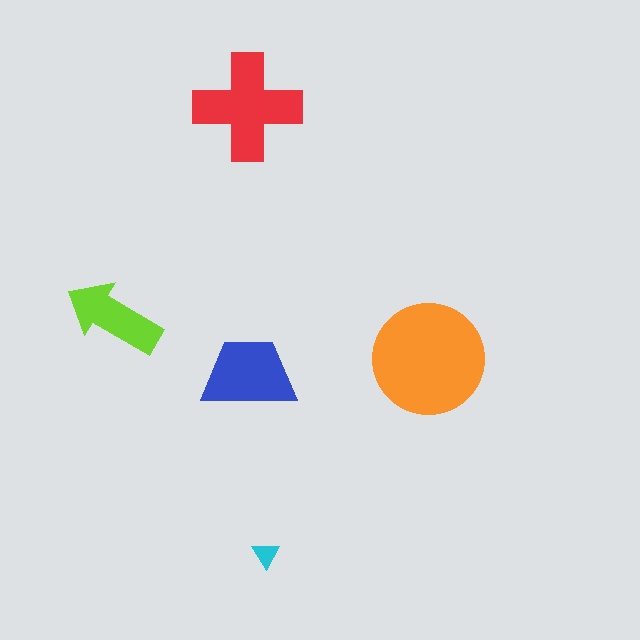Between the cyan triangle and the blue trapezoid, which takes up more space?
The blue trapezoid.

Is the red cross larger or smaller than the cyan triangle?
Larger.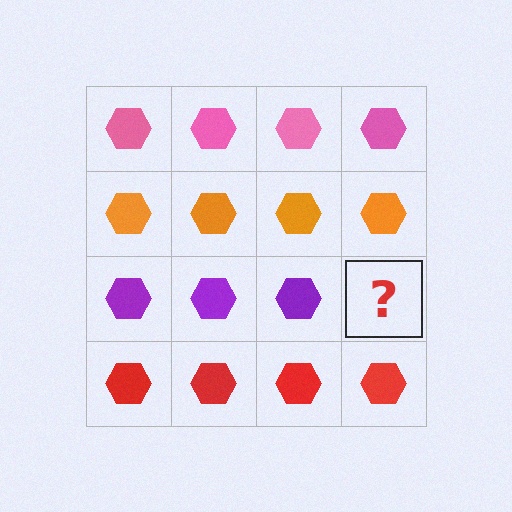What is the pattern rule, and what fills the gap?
The rule is that each row has a consistent color. The gap should be filled with a purple hexagon.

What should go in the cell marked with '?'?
The missing cell should contain a purple hexagon.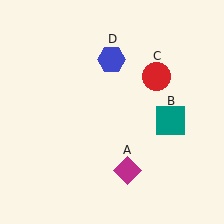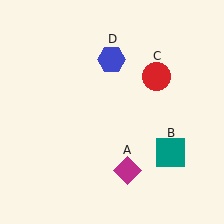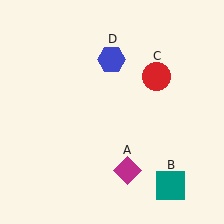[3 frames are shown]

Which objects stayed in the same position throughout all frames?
Magenta diamond (object A) and red circle (object C) and blue hexagon (object D) remained stationary.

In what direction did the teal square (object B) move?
The teal square (object B) moved down.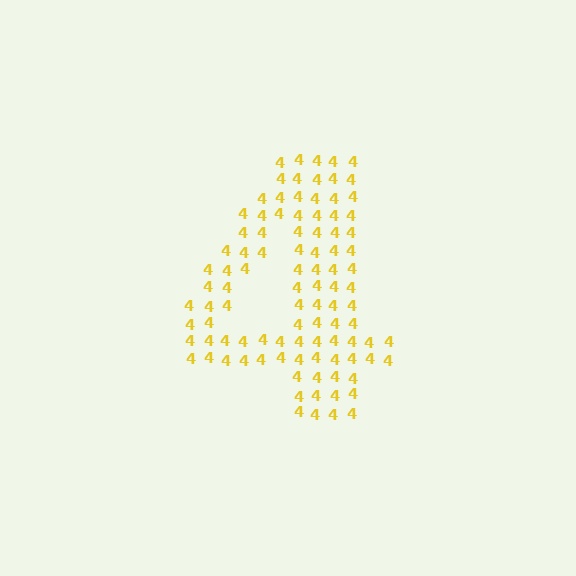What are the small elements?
The small elements are digit 4's.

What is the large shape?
The large shape is the digit 4.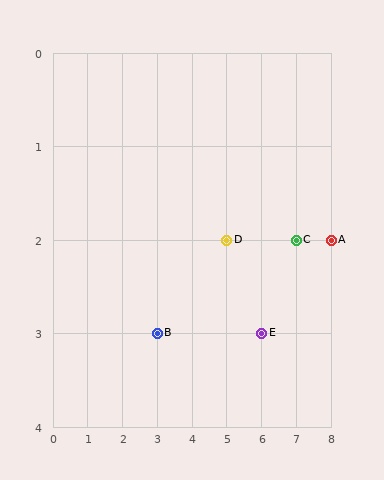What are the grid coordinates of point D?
Point D is at grid coordinates (5, 2).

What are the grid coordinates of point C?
Point C is at grid coordinates (7, 2).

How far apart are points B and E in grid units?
Points B and E are 3 columns apart.